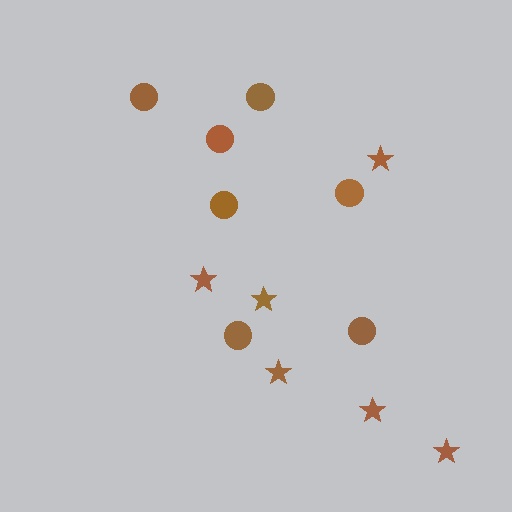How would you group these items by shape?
There are 2 groups: one group of stars (6) and one group of circles (7).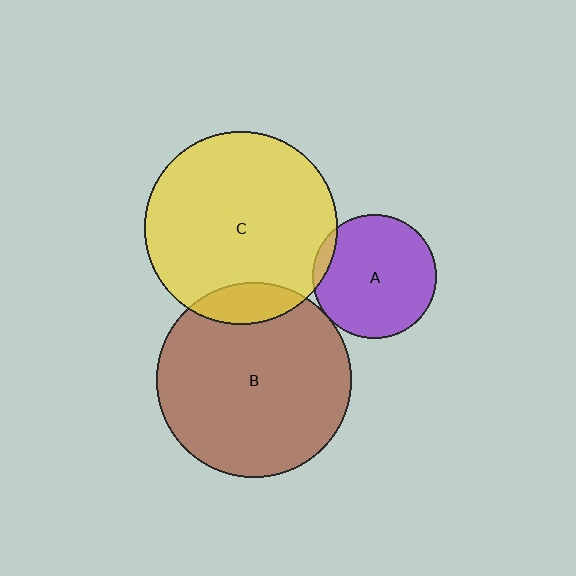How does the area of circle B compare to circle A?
Approximately 2.5 times.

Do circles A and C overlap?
Yes.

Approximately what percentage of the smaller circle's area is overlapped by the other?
Approximately 5%.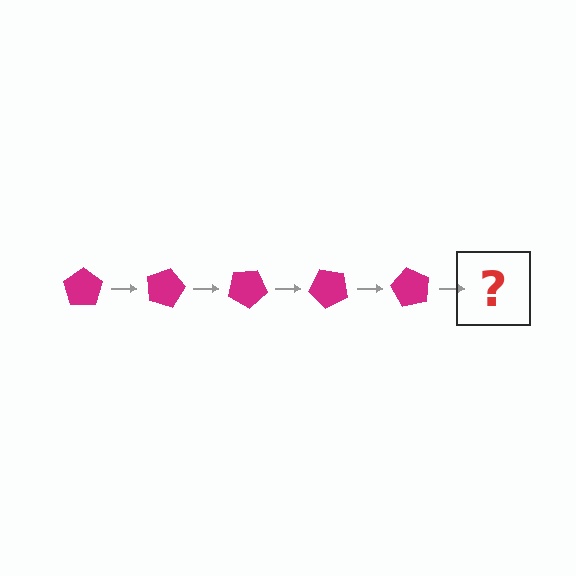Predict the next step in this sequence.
The next step is a magenta pentagon rotated 75 degrees.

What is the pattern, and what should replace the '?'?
The pattern is that the pentagon rotates 15 degrees each step. The '?' should be a magenta pentagon rotated 75 degrees.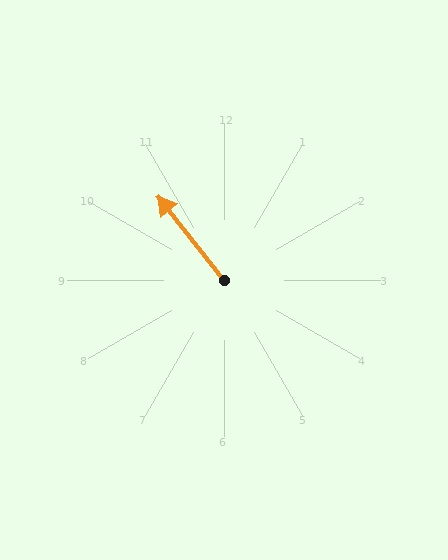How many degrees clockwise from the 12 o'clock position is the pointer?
Approximately 322 degrees.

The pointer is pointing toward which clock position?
Roughly 11 o'clock.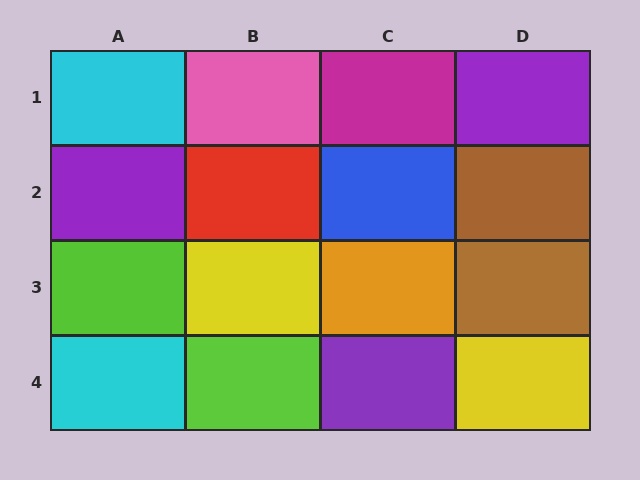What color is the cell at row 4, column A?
Cyan.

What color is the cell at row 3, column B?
Yellow.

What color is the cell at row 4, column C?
Purple.